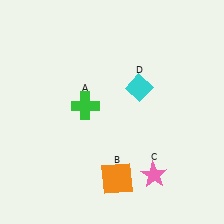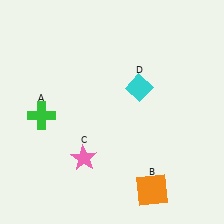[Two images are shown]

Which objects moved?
The objects that moved are: the green cross (A), the orange square (B), the pink star (C).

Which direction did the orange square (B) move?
The orange square (B) moved right.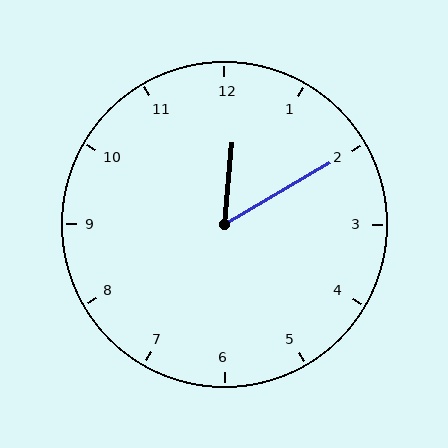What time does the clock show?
12:10.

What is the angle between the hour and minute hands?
Approximately 55 degrees.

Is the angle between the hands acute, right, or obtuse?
It is acute.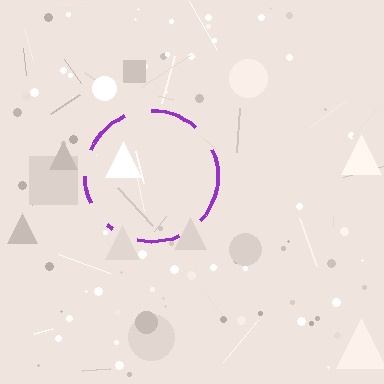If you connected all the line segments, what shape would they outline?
They would outline a circle.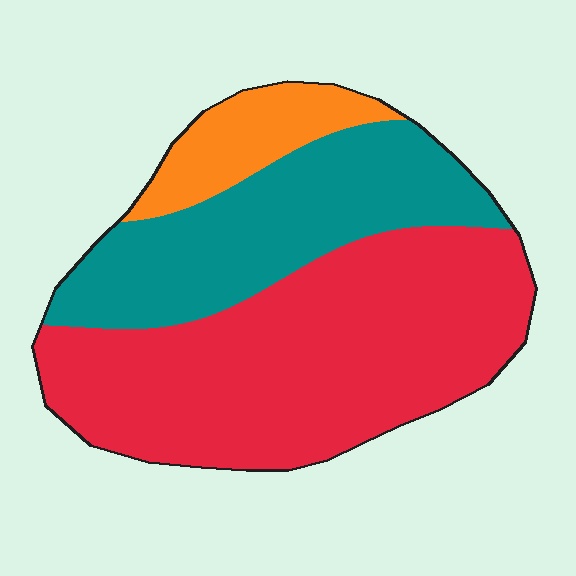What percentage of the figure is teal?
Teal takes up about one third (1/3) of the figure.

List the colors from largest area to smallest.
From largest to smallest: red, teal, orange.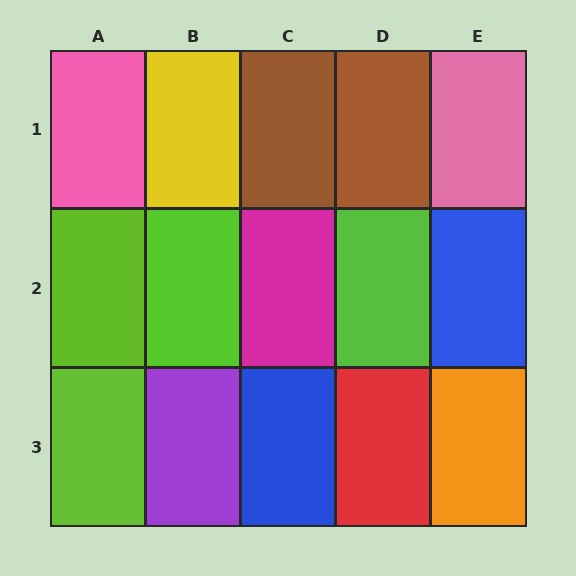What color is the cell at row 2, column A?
Lime.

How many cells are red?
1 cell is red.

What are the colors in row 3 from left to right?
Lime, purple, blue, red, orange.